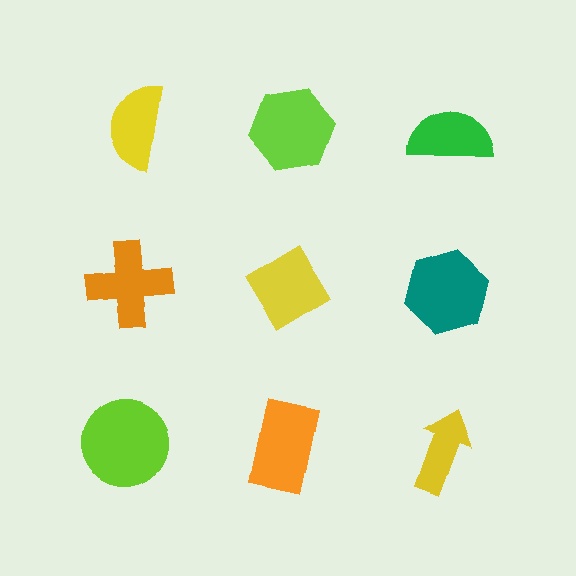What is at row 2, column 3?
A teal hexagon.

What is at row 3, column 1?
A lime circle.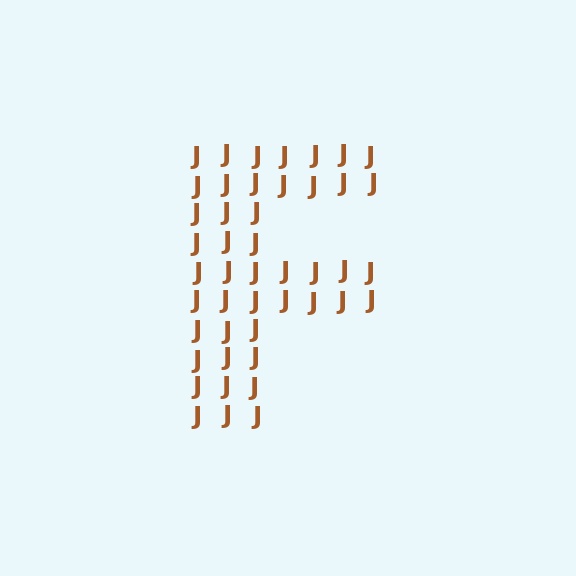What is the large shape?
The large shape is the letter F.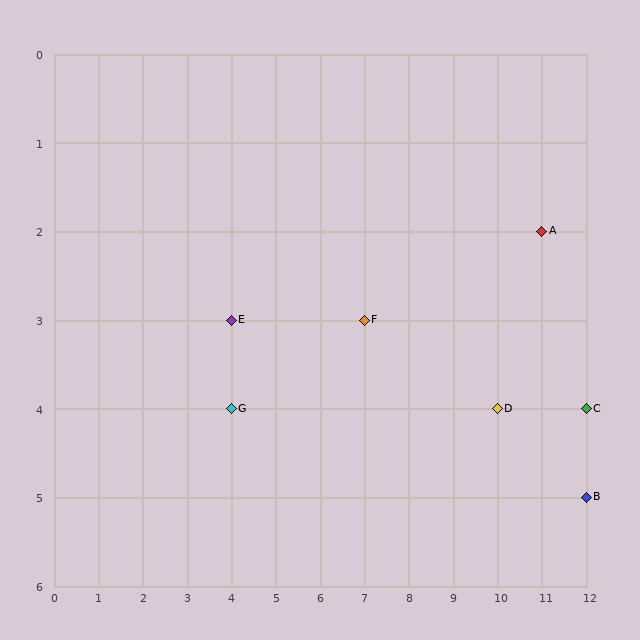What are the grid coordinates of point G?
Point G is at grid coordinates (4, 4).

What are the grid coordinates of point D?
Point D is at grid coordinates (10, 4).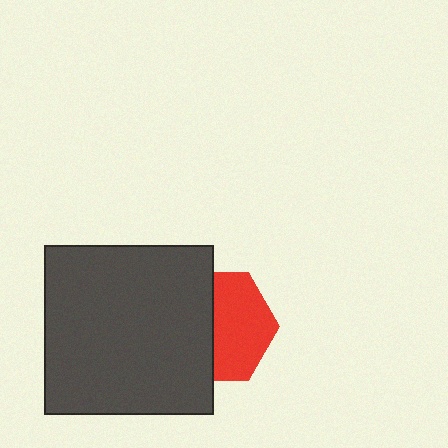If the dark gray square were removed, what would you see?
You would see the complete red hexagon.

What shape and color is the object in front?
The object in front is a dark gray square.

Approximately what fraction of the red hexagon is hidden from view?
Roughly 46% of the red hexagon is hidden behind the dark gray square.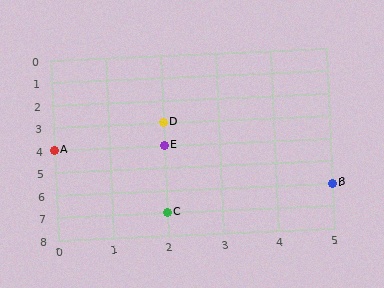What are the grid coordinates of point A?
Point A is at grid coordinates (0, 4).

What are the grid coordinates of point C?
Point C is at grid coordinates (2, 7).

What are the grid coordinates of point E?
Point E is at grid coordinates (2, 4).